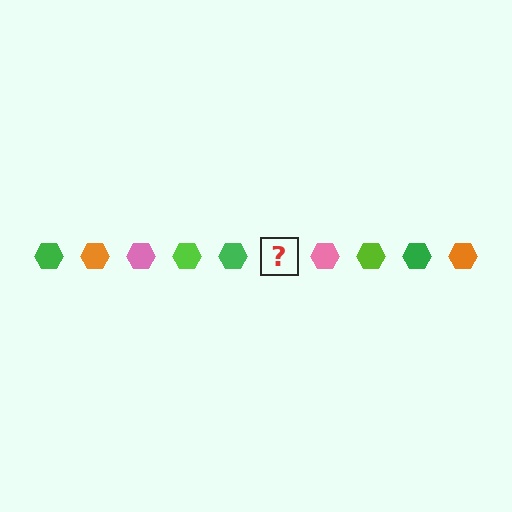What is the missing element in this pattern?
The missing element is an orange hexagon.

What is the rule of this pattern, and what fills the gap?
The rule is that the pattern cycles through green, orange, pink, lime hexagons. The gap should be filled with an orange hexagon.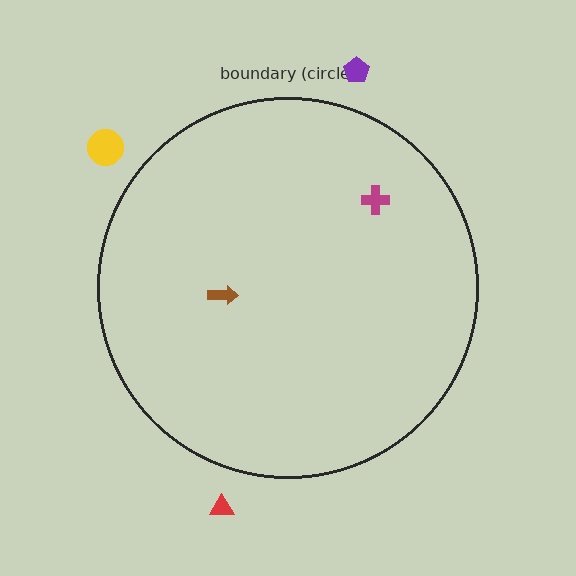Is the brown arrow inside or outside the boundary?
Inside.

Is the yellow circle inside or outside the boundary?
Outside.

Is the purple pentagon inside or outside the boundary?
Outside.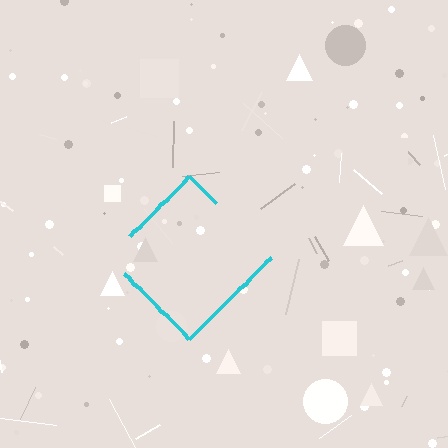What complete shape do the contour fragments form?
The contour fragments form a diamond.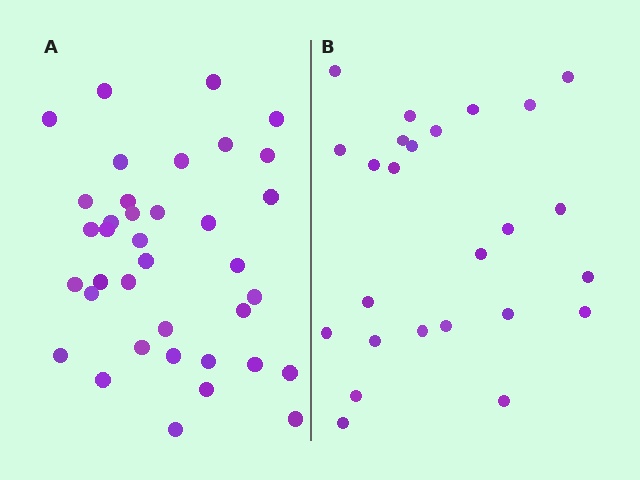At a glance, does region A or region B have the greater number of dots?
Region A (the left region) has more dots.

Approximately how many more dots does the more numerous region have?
Region A has roughly 12 or so more dots than region B.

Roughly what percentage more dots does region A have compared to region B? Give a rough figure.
About 50% more.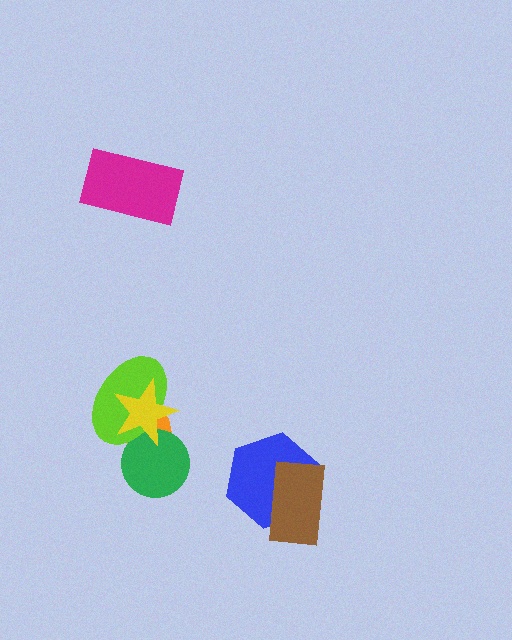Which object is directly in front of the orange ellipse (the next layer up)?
The green circle is directly in front of the orange ellipse.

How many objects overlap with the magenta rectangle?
0 objects overlap with the magenta rectangle.